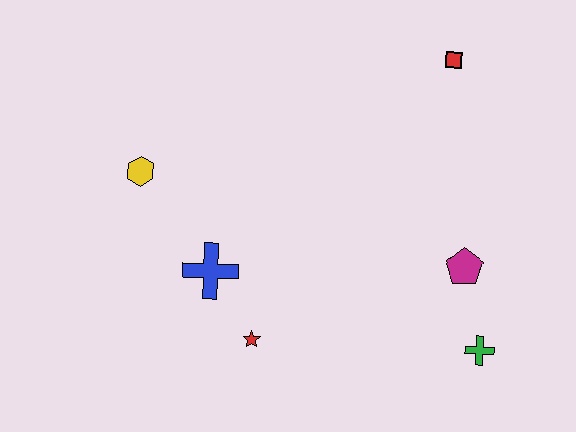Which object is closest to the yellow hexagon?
The blue cross is closest to the yellow hexagon.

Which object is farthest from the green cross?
The yellow hexagon is farthest from the green cross.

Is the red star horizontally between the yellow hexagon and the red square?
Yes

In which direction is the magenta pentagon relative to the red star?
The magenta pentagon is to the right of the red star.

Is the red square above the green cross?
Yes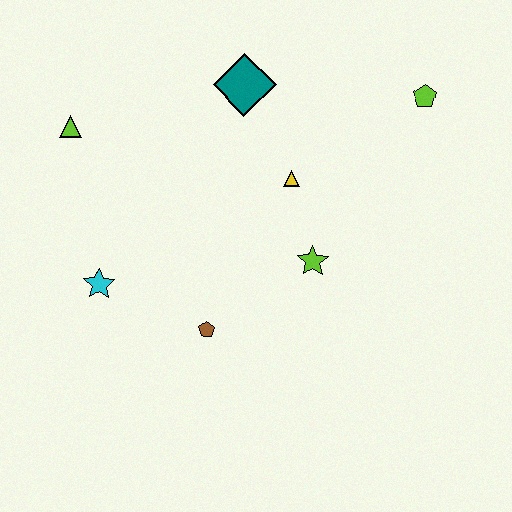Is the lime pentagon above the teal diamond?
No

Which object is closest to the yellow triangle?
The lime star is closest to the yellow triangle.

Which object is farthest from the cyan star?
The lime pentagon is farthest from the cyan star.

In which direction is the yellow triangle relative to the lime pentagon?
The yellow triangle is to the left of the lime pentagon.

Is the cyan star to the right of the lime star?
No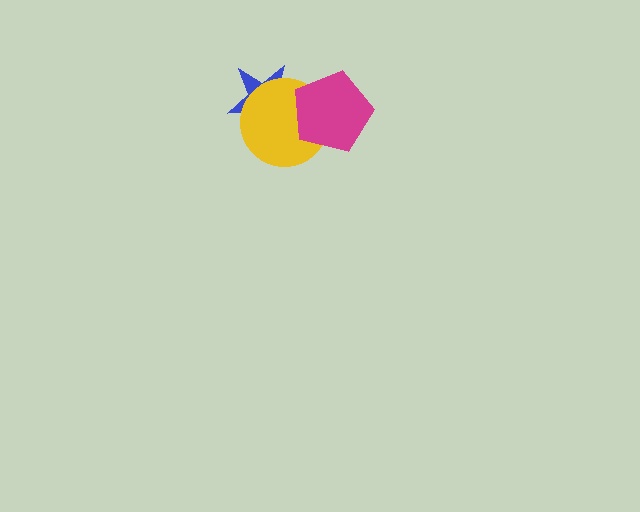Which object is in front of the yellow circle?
The magenta pentagon is in front of the yellow circle.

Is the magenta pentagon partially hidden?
No, no other shape covers it.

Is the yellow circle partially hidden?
Yes, it is partially covered by another shape.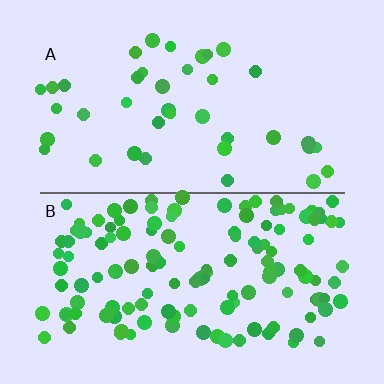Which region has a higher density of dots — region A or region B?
B (the bottom).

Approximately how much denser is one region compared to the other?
Approximately 3.4× — region B over region A.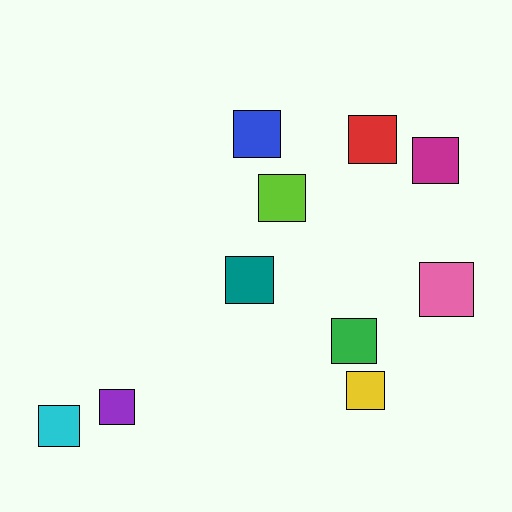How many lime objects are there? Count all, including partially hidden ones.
There is 1 lime object.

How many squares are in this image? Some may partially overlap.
There are 10 squares.